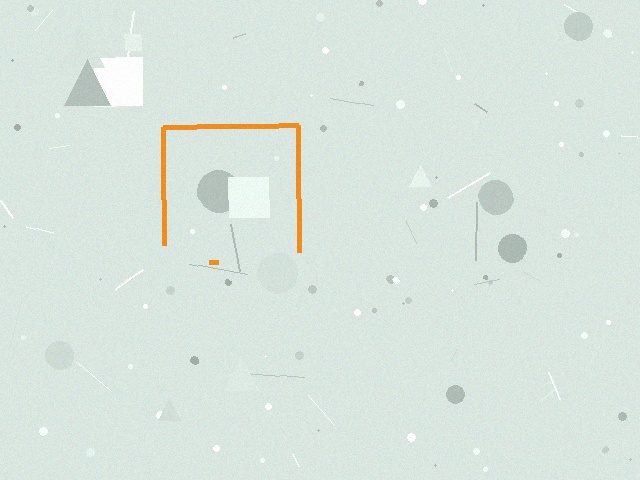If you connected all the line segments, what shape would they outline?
They would outline a square.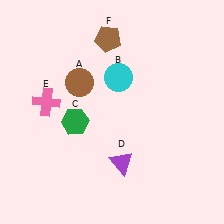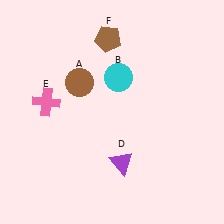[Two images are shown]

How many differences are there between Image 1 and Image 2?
There is 1 difference between the two images.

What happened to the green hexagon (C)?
The green hexagon (C) was removed in Image 2. It was in the bottom-left area of Image 1.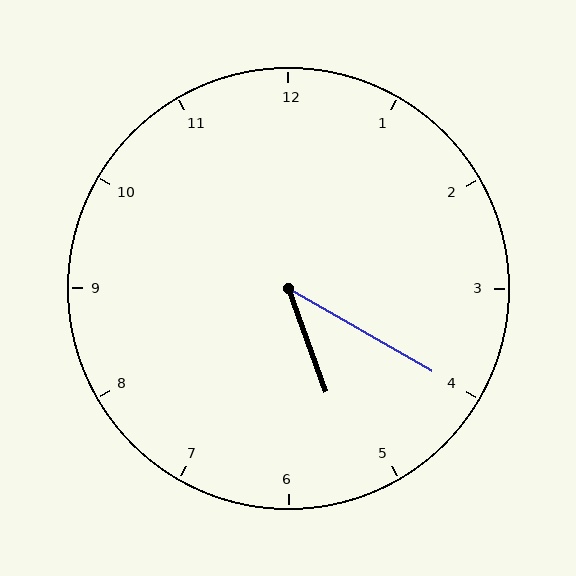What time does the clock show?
5:20.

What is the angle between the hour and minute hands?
Approximately 40 degrees.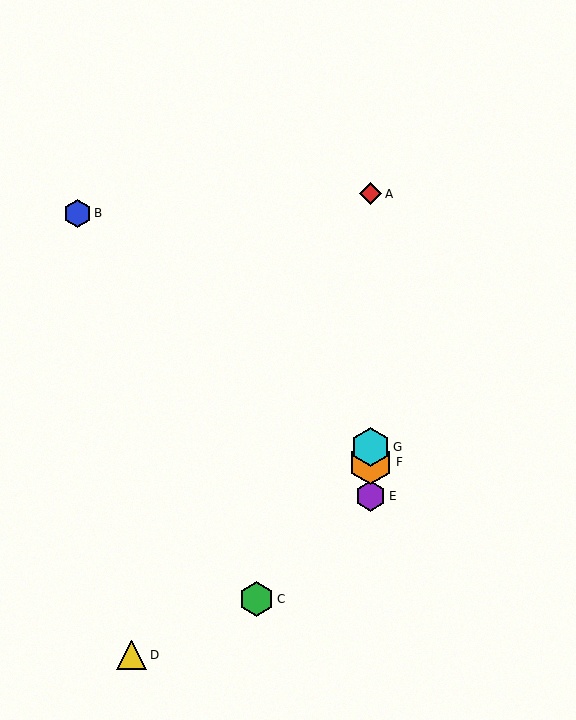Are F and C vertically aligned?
No, F is at x≈371 and C is at x≈257.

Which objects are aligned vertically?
Objects A, E, F, G are aligned vertically.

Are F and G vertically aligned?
Yes, both are at x≈371.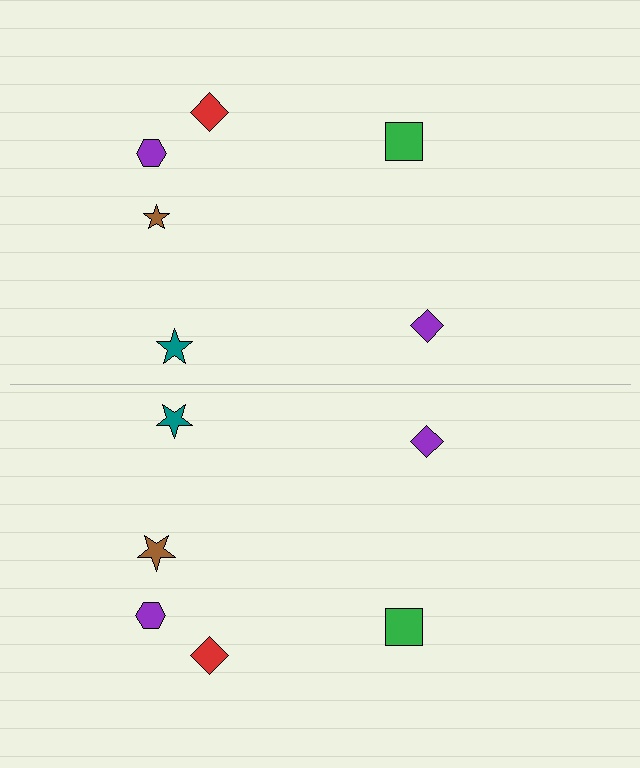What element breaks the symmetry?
The brown star on the bottom side has a different size than its mirror counterpart.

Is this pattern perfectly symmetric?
No, the pattern is not perfectly symmetric. The brown star on the bottom side has a different size than its mirror counterpart.